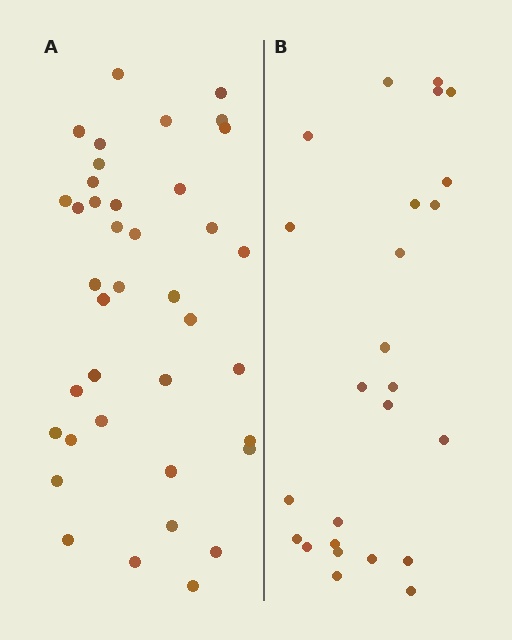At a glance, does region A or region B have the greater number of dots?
Region A (the left region) has more dots.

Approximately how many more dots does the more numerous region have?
Region A has approximately 15 more dots than region B.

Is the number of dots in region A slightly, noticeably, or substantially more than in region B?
Region A has substantially more. The ratio is roughly 1.6 to 1.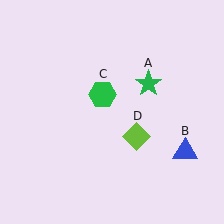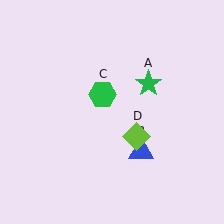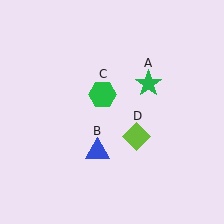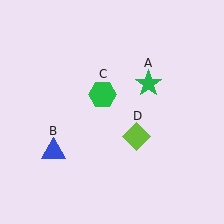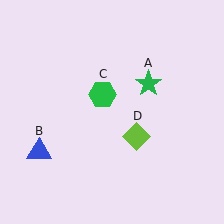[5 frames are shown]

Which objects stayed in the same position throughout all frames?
Green star (object A) and green hexagon (object C) and lime diamond (object D) remained stationary.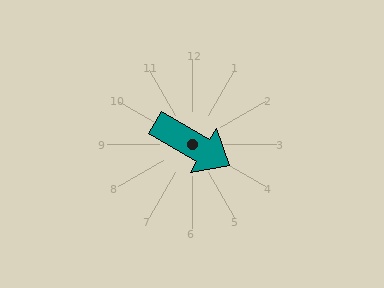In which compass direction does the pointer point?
Southeast.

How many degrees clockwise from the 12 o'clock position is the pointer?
Approximately 120 degrees.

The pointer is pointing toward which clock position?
Roughly 4 o'clock.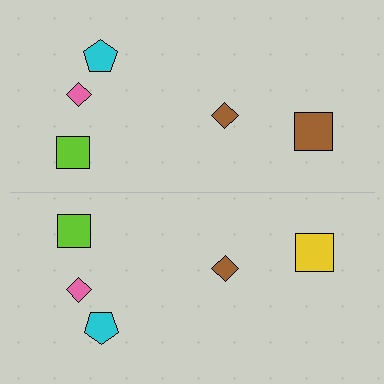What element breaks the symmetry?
The yellow square on the bottom side breaks the symmetry — its mirror counterpart is brown.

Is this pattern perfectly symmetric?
No, the pattern is not perfectly symmetric. The yellow square on the bottom side breaks the symmetry — its mirror counterpart is brown.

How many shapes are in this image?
There are 10 shapes in this image.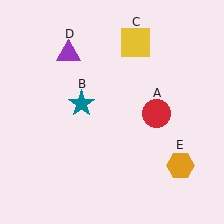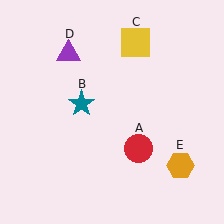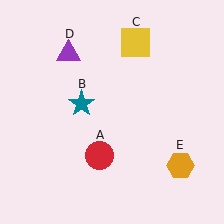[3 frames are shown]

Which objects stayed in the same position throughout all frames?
Teal star (object B) and yellow square (object C) and purple triangle (object D) and orange hexagon (object E) remained stationary.